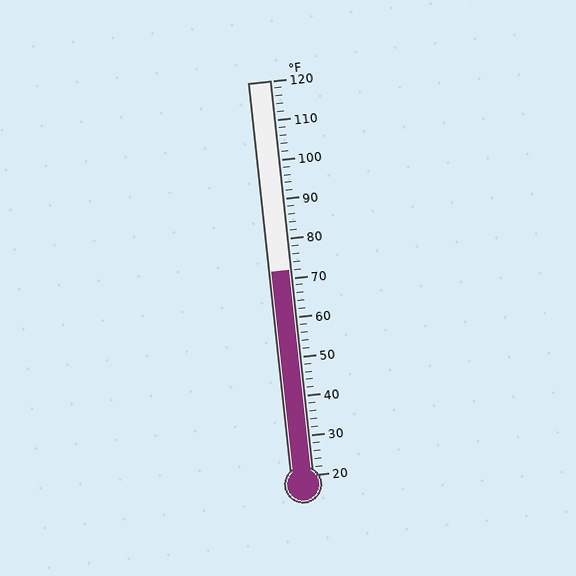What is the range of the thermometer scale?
The thermometer scale ranges from 20°F to 120°F.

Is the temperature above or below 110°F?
The temperature is below 110°F.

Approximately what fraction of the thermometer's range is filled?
The thermometer is filled to approximately 50% of its range.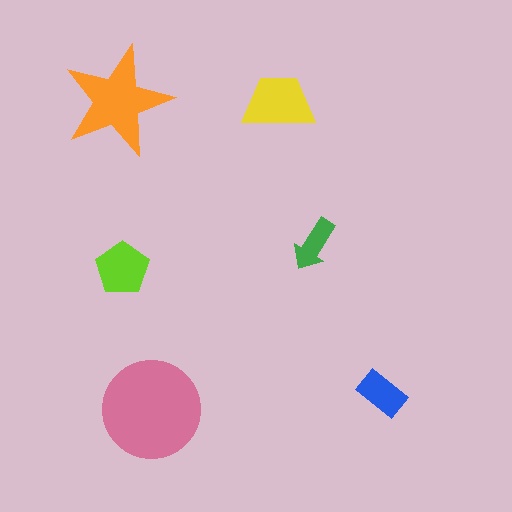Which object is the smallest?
The green arrow.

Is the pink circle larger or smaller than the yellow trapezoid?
Larger.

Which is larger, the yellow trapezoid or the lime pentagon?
The yellow trapezoid.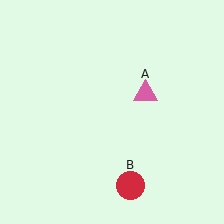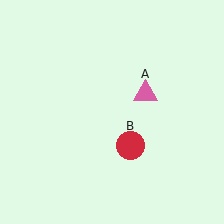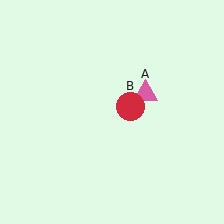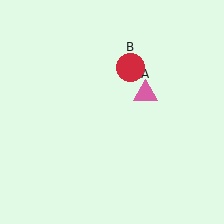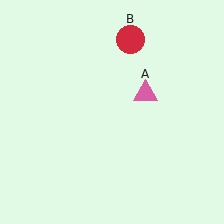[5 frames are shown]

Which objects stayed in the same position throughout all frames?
Pink triangle (object A) remained stationary.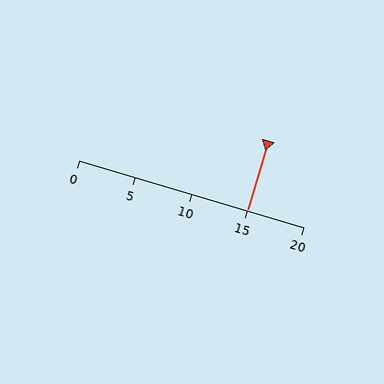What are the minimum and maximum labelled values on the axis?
The axis runs from 0 to 20.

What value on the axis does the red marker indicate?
The marker indicates approximately 15.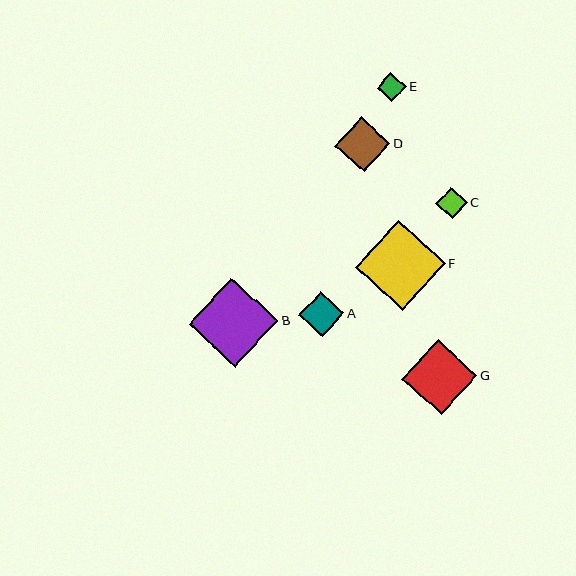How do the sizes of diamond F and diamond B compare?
Diamond F and diamond B are approximately the same size.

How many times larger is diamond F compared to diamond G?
Diamond F is approximately 1.2 times the size of diamond G.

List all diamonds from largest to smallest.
From largest to smallest: F, B, G, D, A, C, E.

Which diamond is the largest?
Diamond F is the largest with a size of approximately 90 pixels.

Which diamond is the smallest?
Diamond E is the smallest with a size of approximately 29 pixels.